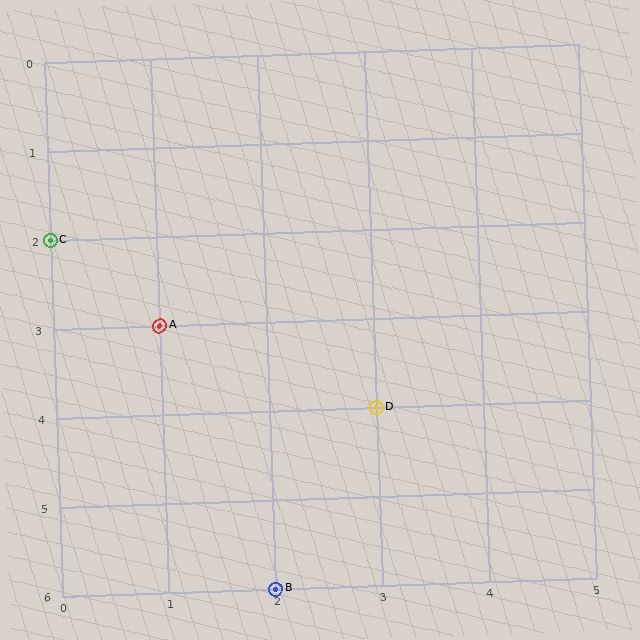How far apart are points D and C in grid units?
Points D and C are 3 columns and 2 rows apart (about 3.6 grid units diagonally).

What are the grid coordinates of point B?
Point B is at grid coordinates (2, 6).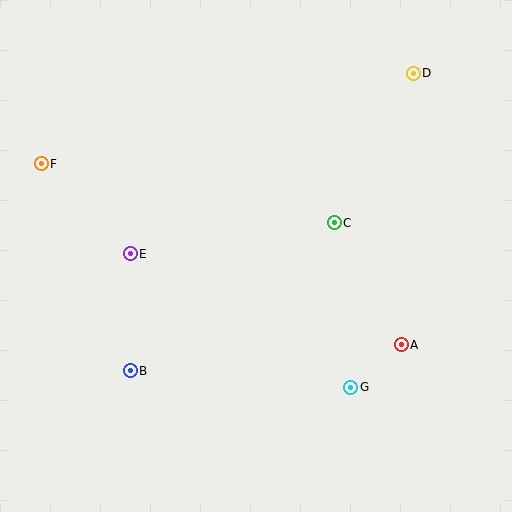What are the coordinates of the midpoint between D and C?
The midpoint between D and C is at (374, 148).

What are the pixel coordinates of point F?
Point F is at (41, 164).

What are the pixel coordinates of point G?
Point G is at (351, 387).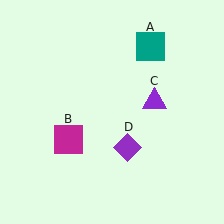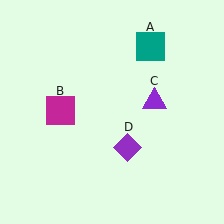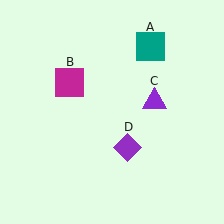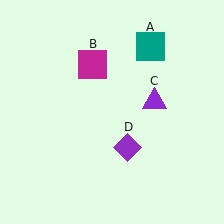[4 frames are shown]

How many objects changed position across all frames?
1 object changed position: magenta square (object B).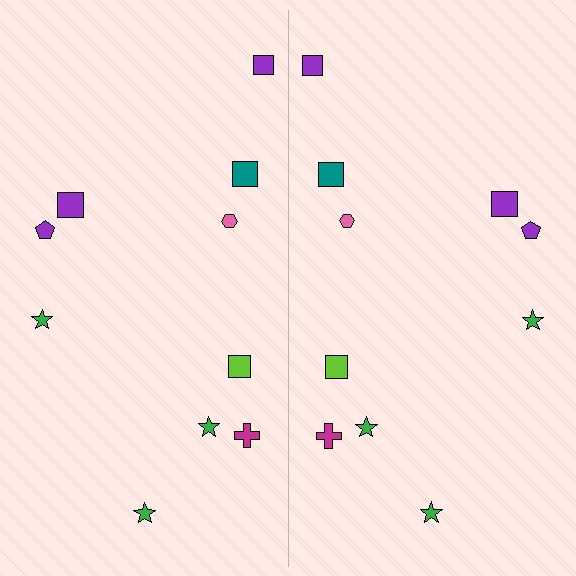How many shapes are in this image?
There are 20 shapes in this image.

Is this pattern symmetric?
Yes, this pattern has bilateral (reflection) symmetry.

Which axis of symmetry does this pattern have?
The pattern has a vertical axis of symmetry running through the center of the image.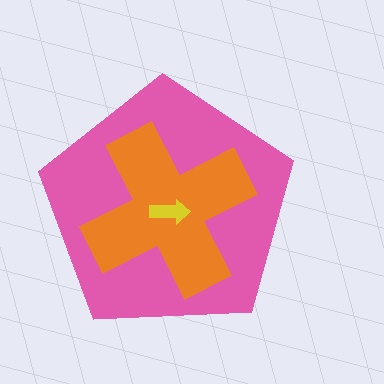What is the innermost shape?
The yellow arrow.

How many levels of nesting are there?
3.